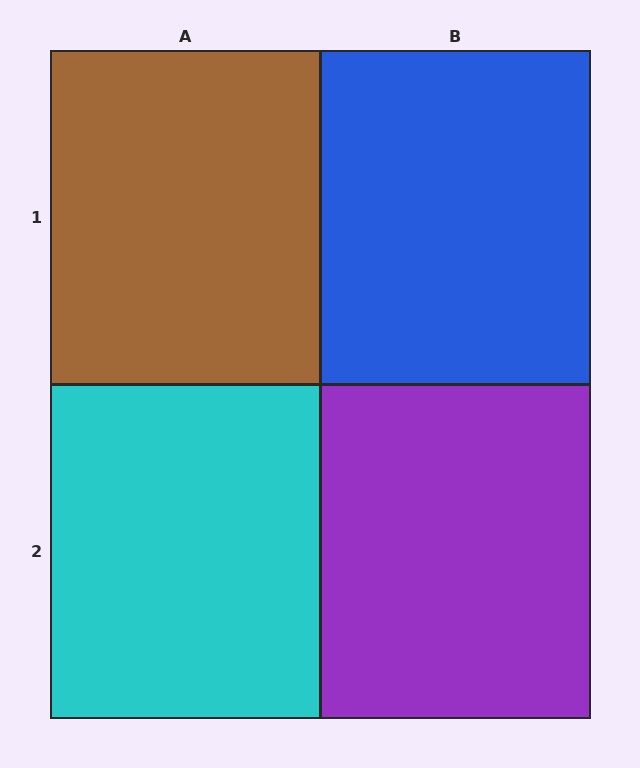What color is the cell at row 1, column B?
Blue.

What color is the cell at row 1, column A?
Brown.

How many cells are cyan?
1 cell is cyan.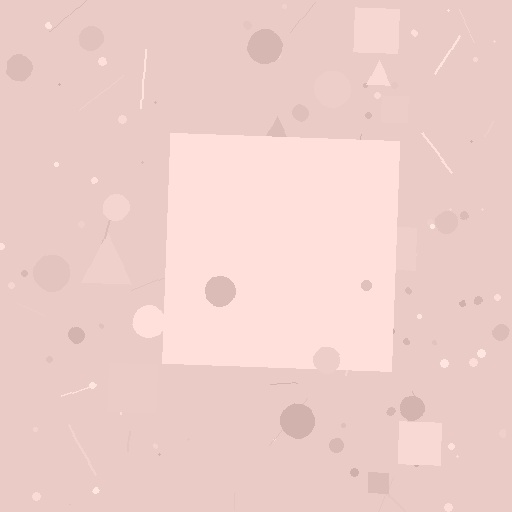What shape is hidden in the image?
A square is hidden in the image.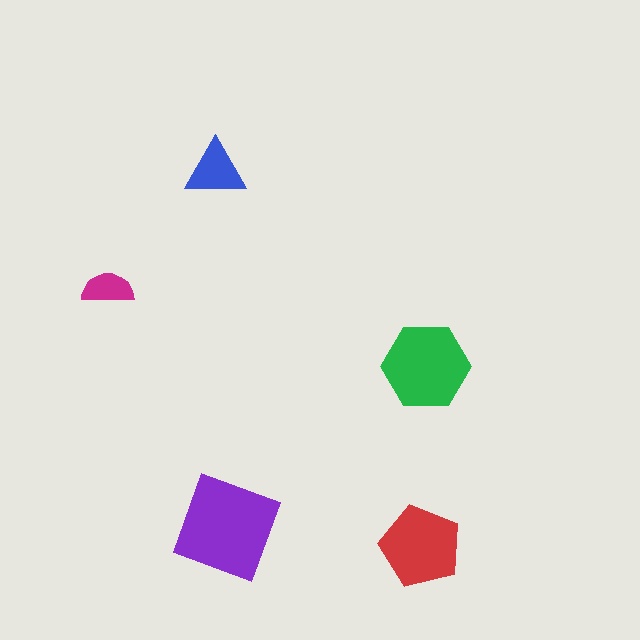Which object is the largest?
The purple diamond.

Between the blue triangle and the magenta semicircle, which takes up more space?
The blue triangle.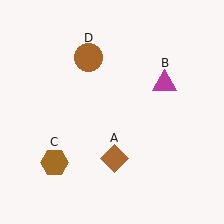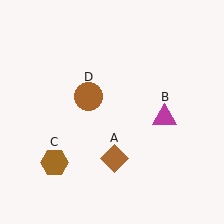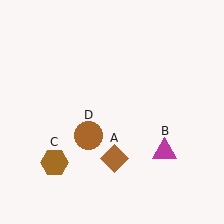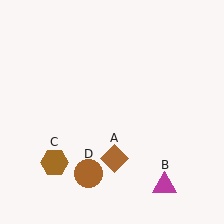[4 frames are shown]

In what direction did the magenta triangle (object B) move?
The magenta triangle (object B) moved down.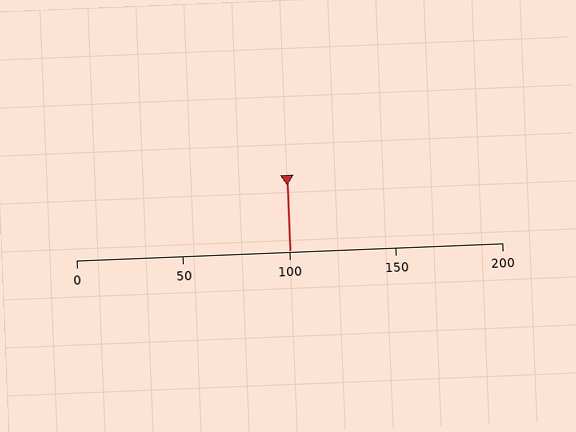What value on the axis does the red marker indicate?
The marker indicates approximately 100.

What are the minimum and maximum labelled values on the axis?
The axis runs from 0 to 200.